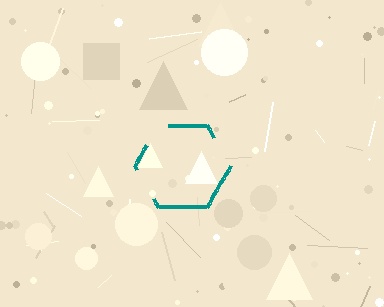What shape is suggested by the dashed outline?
The dashed outline suggests a hexagon.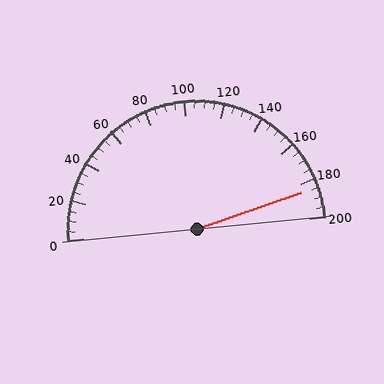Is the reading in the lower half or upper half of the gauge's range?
The reading is in the upper half of the range (0 to 200).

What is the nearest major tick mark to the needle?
The nearest major tick mark is 180.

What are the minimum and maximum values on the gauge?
The gauge ranges from 0 to 200.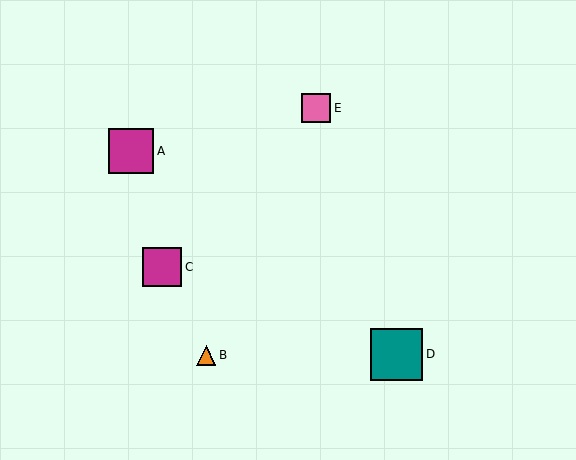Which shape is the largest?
The teal square (labeled D) is the largest.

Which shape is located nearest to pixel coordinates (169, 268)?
The magenta square (labeled C) at (162, 267) is nearest to that location.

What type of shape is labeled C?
Shape C is a magenta square.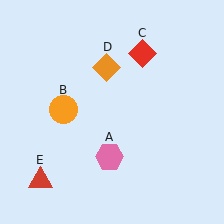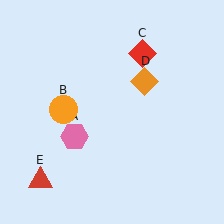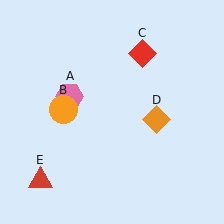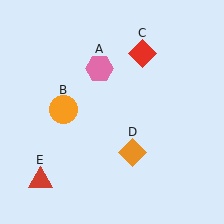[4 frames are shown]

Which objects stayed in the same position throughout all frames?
Orange circle (object B) and red diamond (object C) and red triangle (object E) remained stationary.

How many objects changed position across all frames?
2 objects changed position: pink hexagon (object A), orange diamond (object D).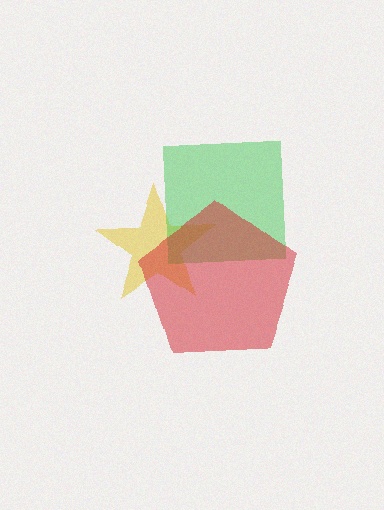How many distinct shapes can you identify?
There are 3 distinct shapes: a yellow star, a green square, a red pentagon.